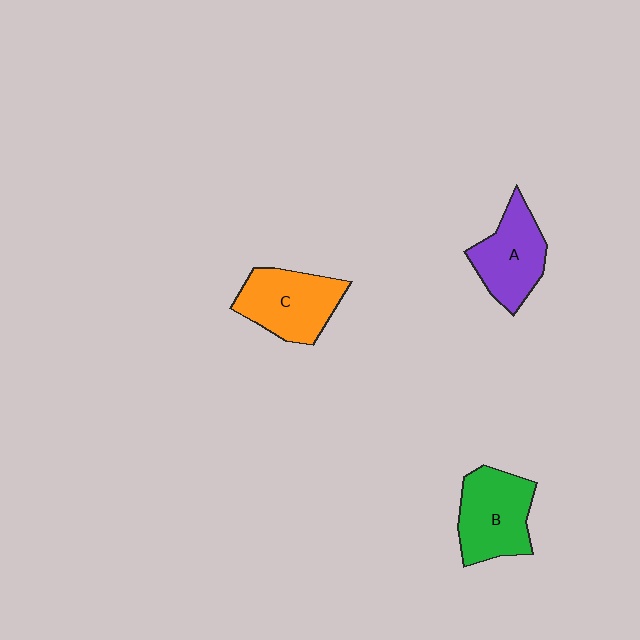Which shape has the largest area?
Shape B (green).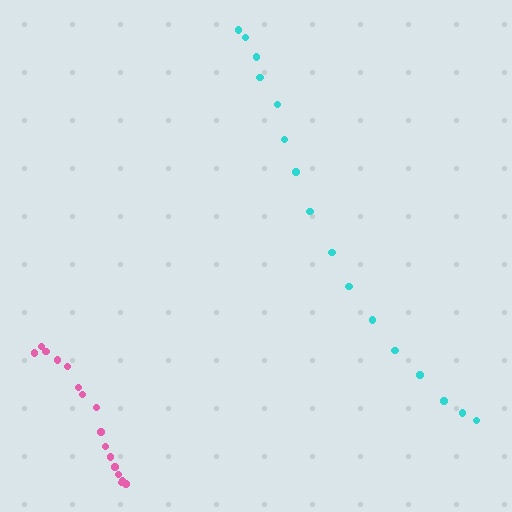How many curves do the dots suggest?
There are 2 distinct paths.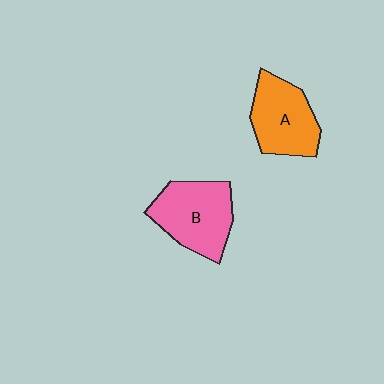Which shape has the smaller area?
Shape A (orange).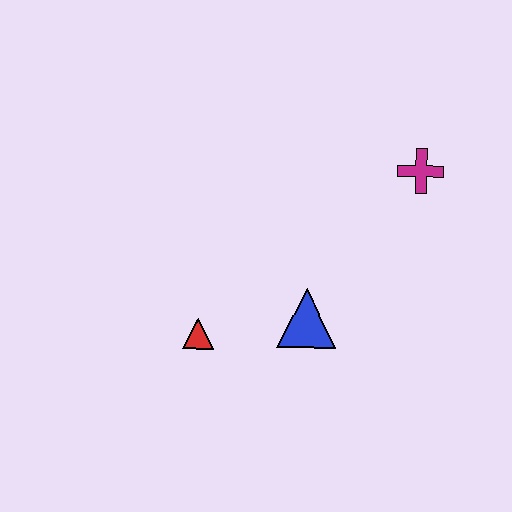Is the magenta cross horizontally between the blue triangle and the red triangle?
No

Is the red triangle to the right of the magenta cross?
No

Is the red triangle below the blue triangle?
Yes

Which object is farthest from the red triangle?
The magenta cross is farthest from the red triangle.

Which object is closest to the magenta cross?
The blue triangle is closest to the magenta cross.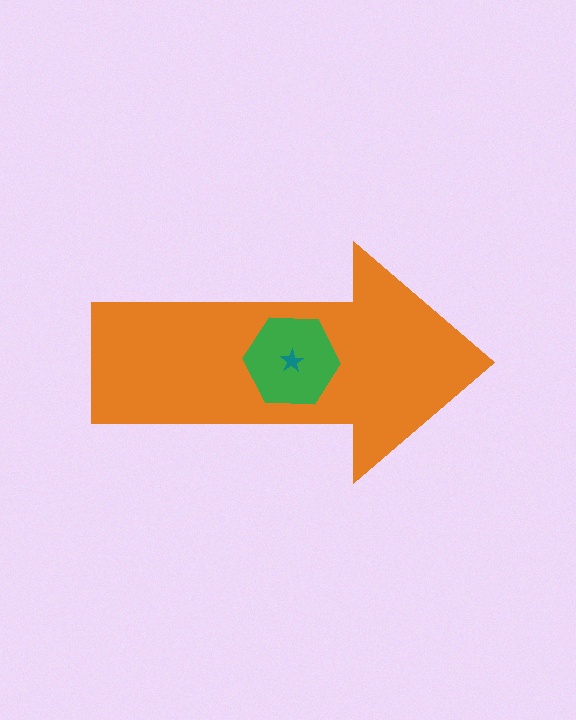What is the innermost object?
The teal star.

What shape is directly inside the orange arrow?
The green hexagon.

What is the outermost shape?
The orange arrow.